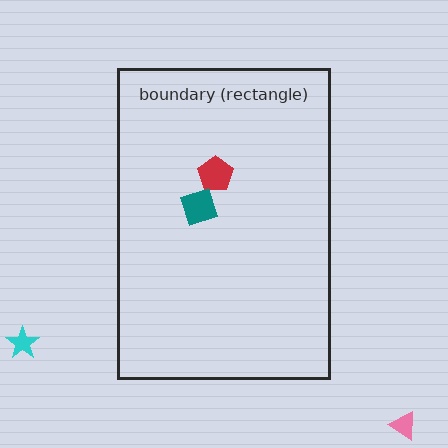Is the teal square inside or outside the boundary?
Inside.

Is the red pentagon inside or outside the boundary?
Inside.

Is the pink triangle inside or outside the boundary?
Outside.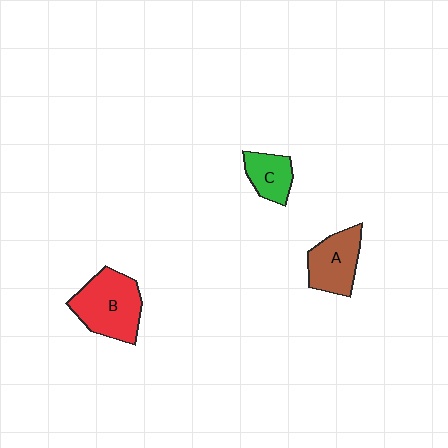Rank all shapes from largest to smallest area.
From largest to smallest: B (red), A (brown), C (green).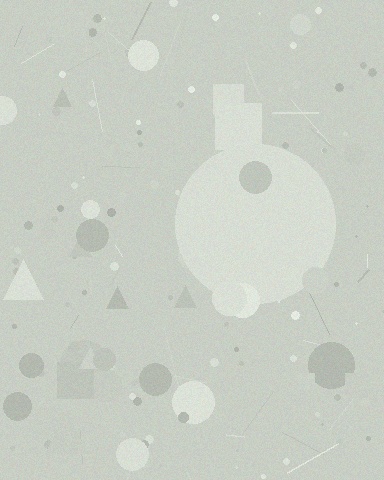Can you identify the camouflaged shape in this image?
The camouflaged shape is a circle.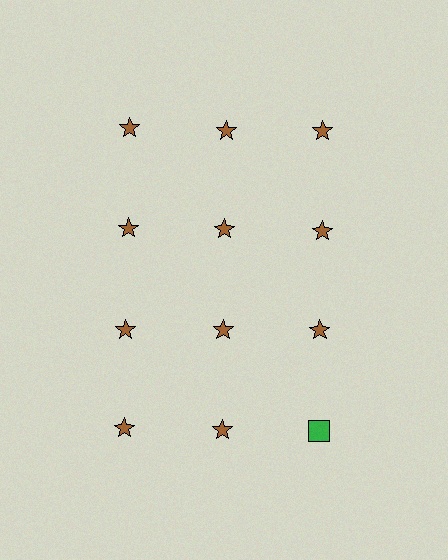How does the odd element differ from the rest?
It differs in both color (green instead of brown) and shape (square instead of star).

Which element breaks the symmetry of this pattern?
The green square in the fourth row, center column breaks the symmetry. All other shapes are brown stars.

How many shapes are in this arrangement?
There are 12 shapes arranged in a grid pattern.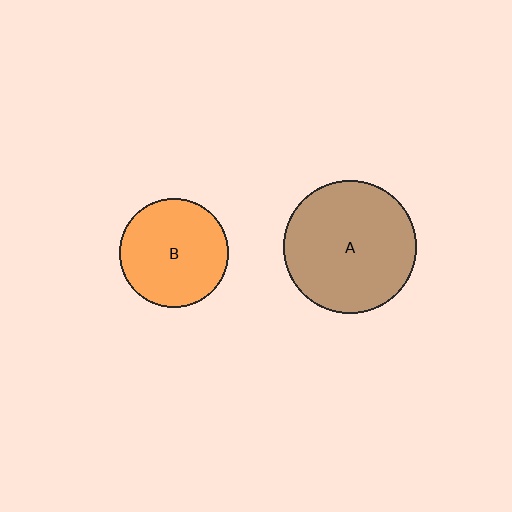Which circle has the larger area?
Circle A (brown).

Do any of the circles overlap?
No, none of the circles overlap.